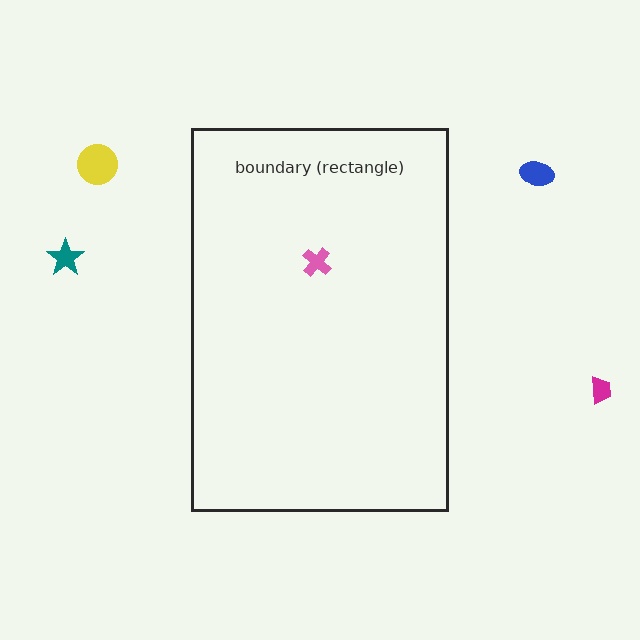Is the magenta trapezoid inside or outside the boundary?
Outside.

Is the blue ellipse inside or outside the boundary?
Outside.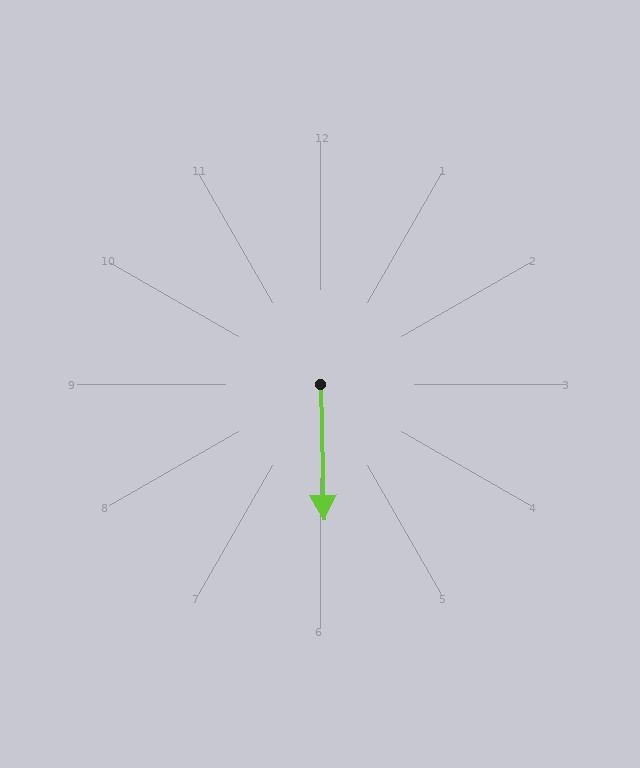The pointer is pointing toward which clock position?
Roughly 6 o'clock.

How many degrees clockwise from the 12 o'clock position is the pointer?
Approximately 178 degrees.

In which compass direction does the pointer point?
South.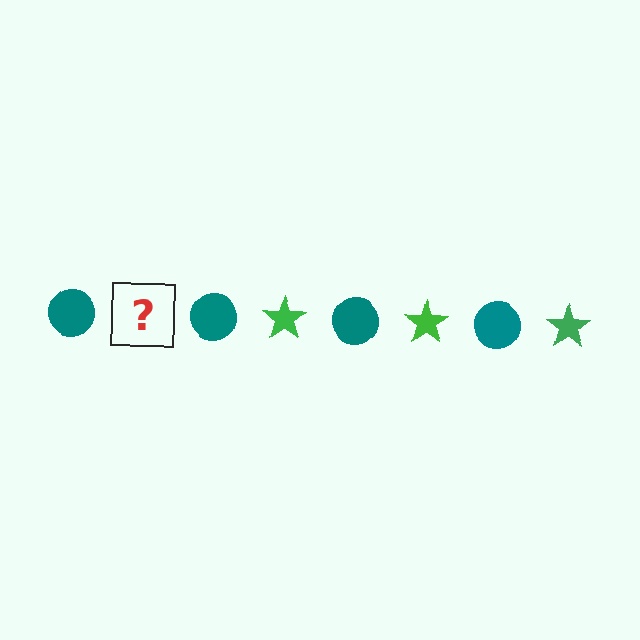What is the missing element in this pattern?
The missing element is a green star.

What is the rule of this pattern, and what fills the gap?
The rule is that the pattern alternates between teal circle and green star. The gap should be filled with a green star.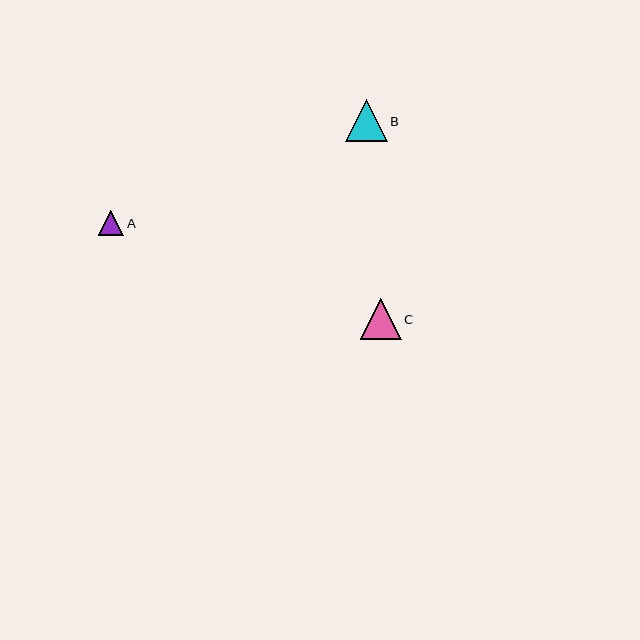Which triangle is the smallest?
Triangle A is the smallest with a size of approximately 25 pixels.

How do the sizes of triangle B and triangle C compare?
Triangle B and triangle C are approximately the same size.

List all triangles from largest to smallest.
From largest to smallest: B, C, A.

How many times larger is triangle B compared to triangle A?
Triangle B is approximately 1.6 times the size of triangle A.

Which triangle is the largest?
Triangle B is the largest with a size of approximately 42 pixels.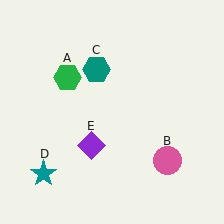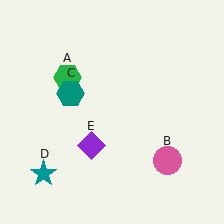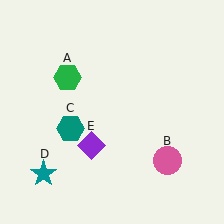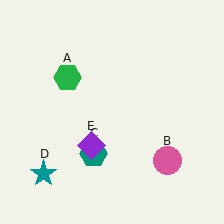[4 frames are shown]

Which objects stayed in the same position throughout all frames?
Green hexagon (object A) and pink circle (object B) and teal star (object D) and purple diamond (object E) remained stationary.